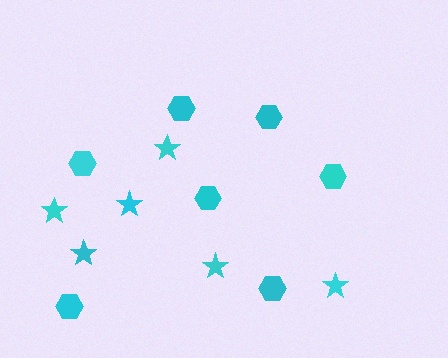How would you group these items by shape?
There are 2 groups: one group of stars (6) and one group of hexagons (7).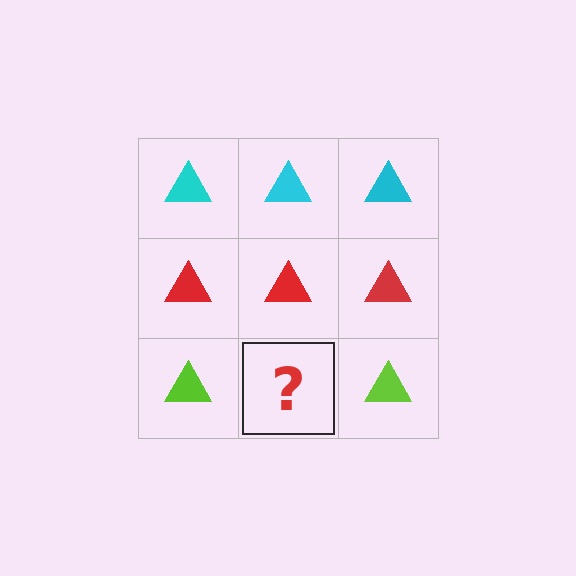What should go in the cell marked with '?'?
The missing cell should contain a lime triangle.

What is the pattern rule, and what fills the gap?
The rule is that each row has a consistent color. The gap should be filled with a lime triangle.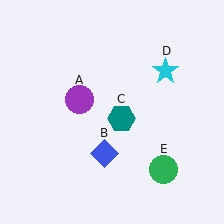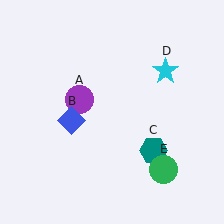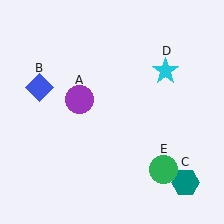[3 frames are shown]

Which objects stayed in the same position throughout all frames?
Purple circle (object A) and cyan star (object D) and green circle (object E) remained stationary.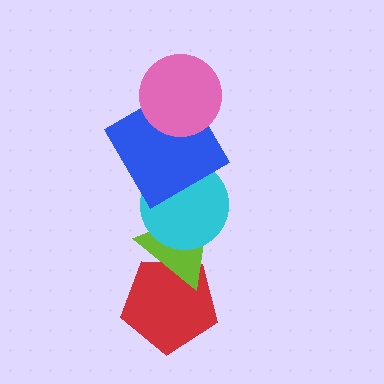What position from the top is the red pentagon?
The red pentagon is 5th from the top.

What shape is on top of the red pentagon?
The lime triangle is on top of the red pentagon.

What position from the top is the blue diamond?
The blue diamond is 2nd from the top.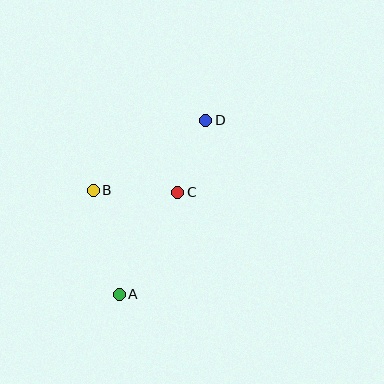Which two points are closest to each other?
Points C and D are closest to each other.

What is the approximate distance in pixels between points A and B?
The distance between A and B is approximately 107 pixels.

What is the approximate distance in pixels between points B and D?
The distance between B and D is approximately 132 pixels.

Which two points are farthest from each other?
Points A and D are farthest from each other.